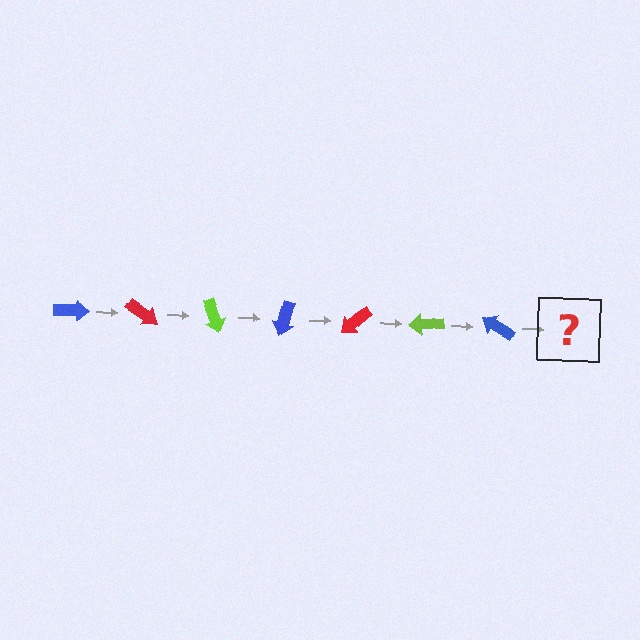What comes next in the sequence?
The next element should be a red arrow, rotated 245 degrees from the start.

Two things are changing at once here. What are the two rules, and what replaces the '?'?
The two rules are that it rotates 35 degrees each step and the color cycles through blue, red, and lime. The '?' should be a red arrow, rotated 245 degrees from the start.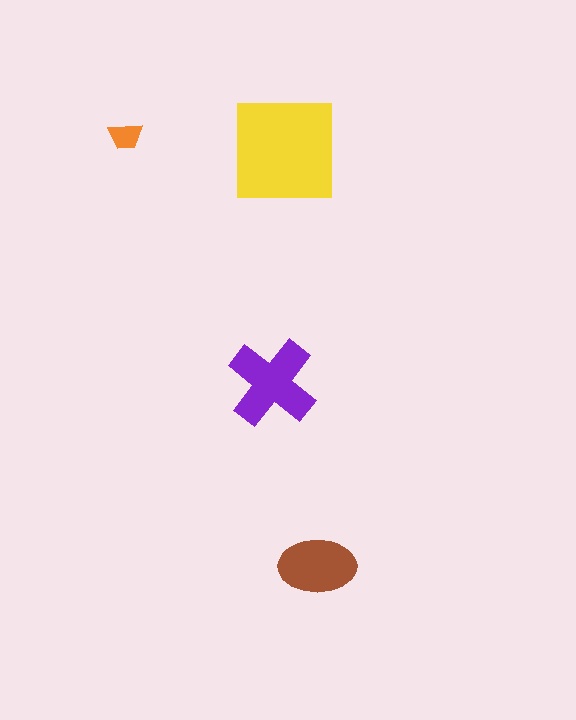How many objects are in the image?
There are 4 objects in the image.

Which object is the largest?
The yellow square.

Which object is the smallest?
The orange trapezoid.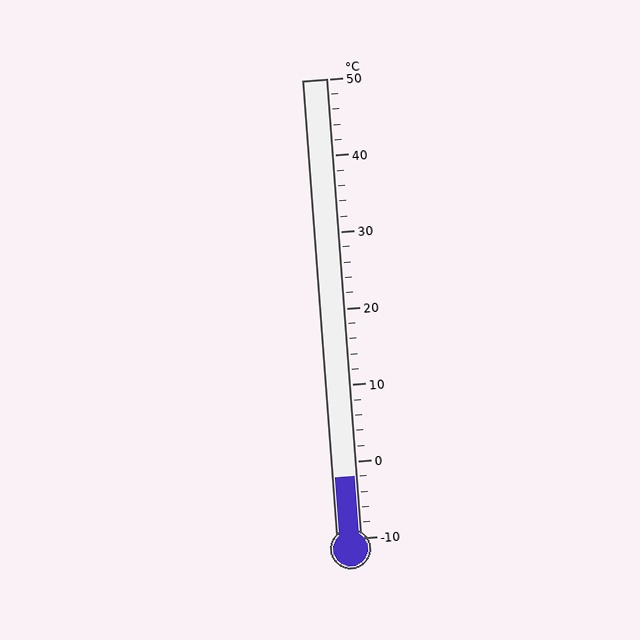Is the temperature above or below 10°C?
The temperature is below 10°C.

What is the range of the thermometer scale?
The thermometer scale ranges from -10°C to 50°C.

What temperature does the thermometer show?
The thermometer shows approximately -2°C.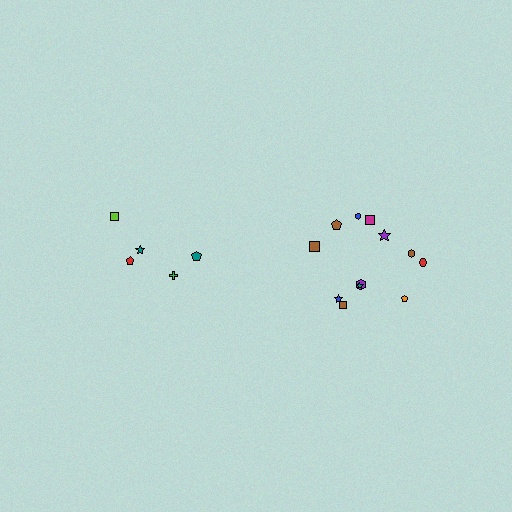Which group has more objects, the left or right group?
The right group.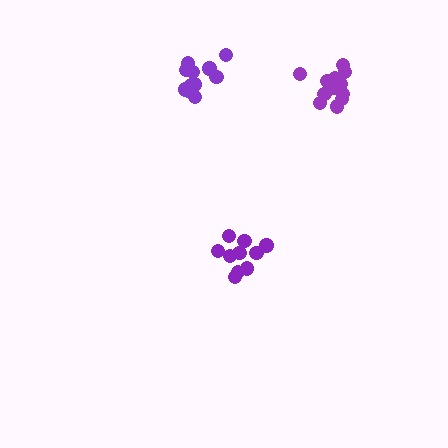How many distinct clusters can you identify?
There are 3 distinct clusters.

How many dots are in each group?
Group 1: 10 dots, Group 2: 13 dots, Group 3: 12 dots (35 total).